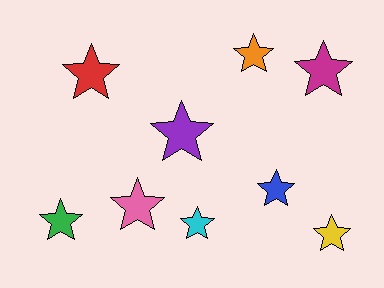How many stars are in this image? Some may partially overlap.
There are 9 stars.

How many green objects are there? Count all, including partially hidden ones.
There is 1 green object.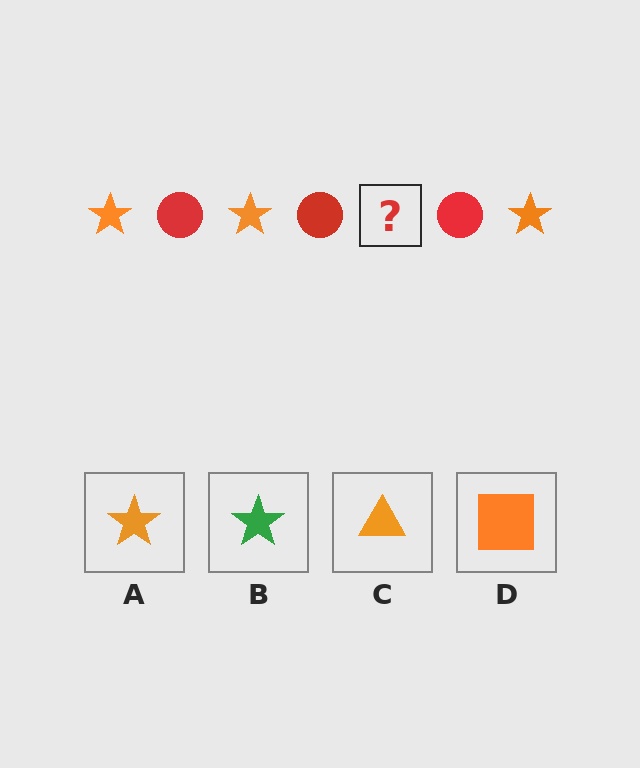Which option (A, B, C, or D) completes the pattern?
A.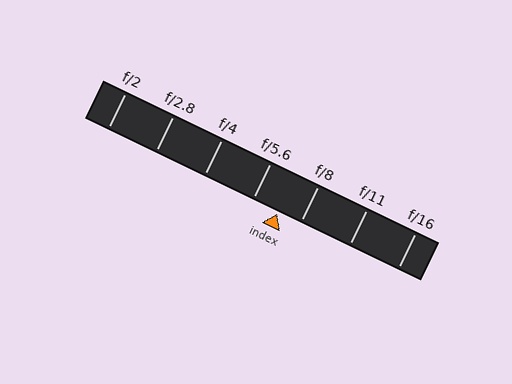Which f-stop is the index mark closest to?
The index mark is closest to f/8.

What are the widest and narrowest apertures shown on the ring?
The widest aperture shown is f/2 and the narrowest is f/16.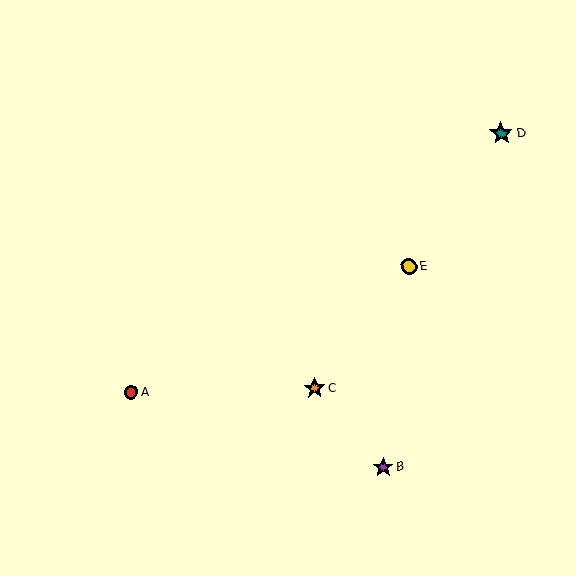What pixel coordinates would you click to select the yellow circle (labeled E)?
Click at (409, 267) to select the yellow circle E.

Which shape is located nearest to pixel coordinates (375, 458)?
The purple star (labeled B) at (383, 467) is nearest to that location.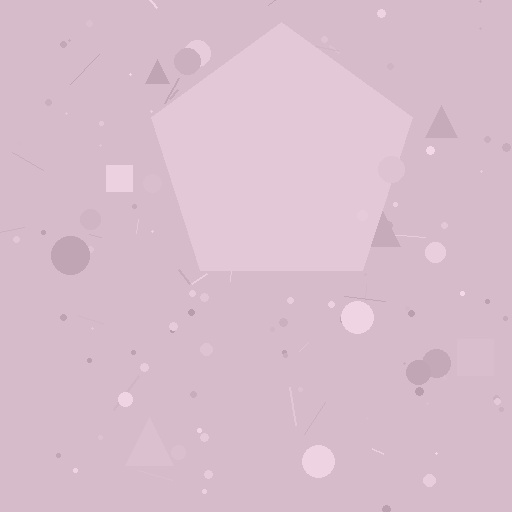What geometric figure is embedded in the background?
A pentagon is embedded in the background.